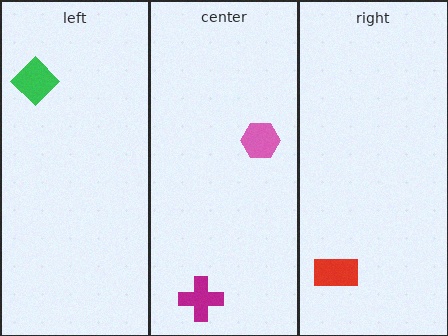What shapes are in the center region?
The magenta cross, the pink hexagon.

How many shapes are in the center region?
2.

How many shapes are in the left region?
1.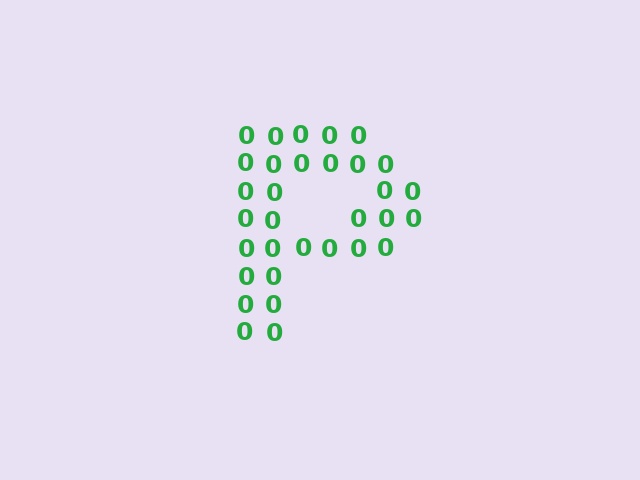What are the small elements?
The small elements are digit 0's.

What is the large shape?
The large shape is the letter P.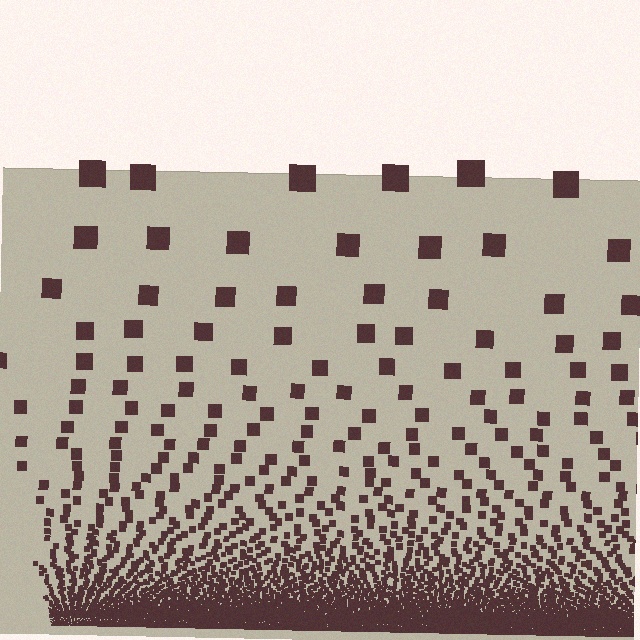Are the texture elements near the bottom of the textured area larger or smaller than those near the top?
Smaller. The gradient is inverted — elements near the bottom are smaller and denser.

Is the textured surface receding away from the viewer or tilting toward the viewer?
The surface appears to tilt toward the viewer. Texture elements get larger and sparser toward the top.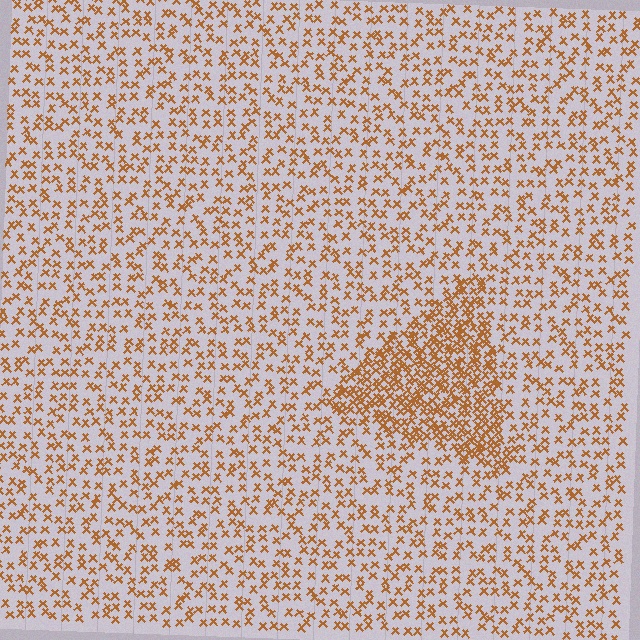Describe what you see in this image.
The image contains small brown elements arranged at two different densities. A triangle-shaped region is visible where the elements are more densely packed than the surrounding area.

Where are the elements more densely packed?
The elements are more densely packed inside the triangle boundary.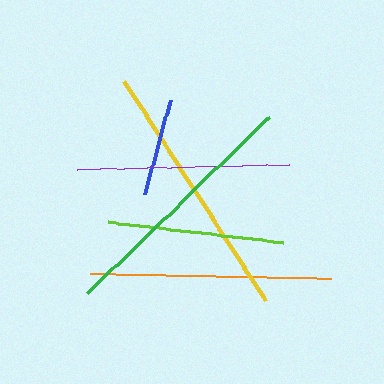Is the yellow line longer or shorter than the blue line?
The yellow line is longer than the blue line.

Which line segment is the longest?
The yellow line is the longest at approximately 262 pixels.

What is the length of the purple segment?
The purple segment is approximately 211 pixels long.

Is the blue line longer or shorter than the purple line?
The purple line is longer than the blue line.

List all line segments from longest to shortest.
From longest to shortest: yellow, green, orange, purple, lime, blue.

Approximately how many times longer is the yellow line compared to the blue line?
The yellow line is approximately 2.7 times the length of the blue line.